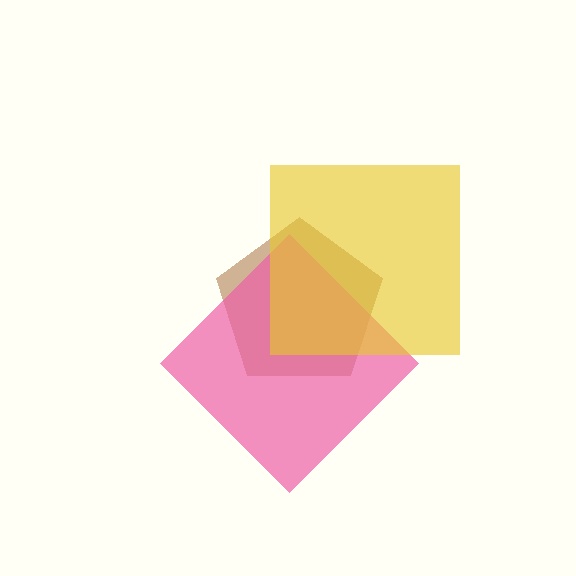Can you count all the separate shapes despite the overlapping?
Yes, there are 3 separate shapes.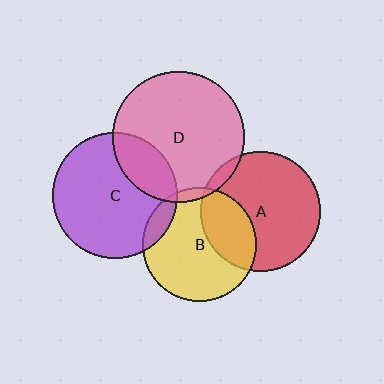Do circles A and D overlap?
Yes.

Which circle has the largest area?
Circle D (pink).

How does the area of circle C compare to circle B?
Approximately 1.2 times.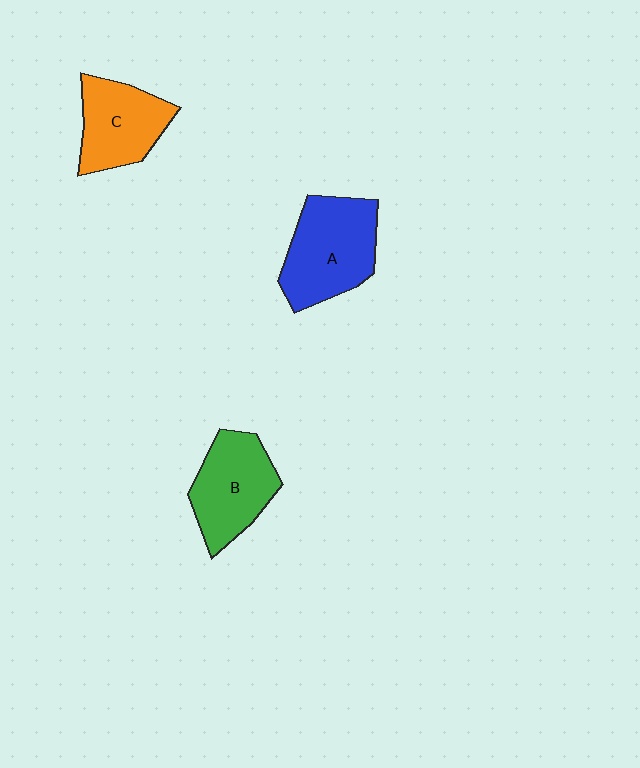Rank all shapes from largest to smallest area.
From largest to smallest: A (blue), B (green), C (orange).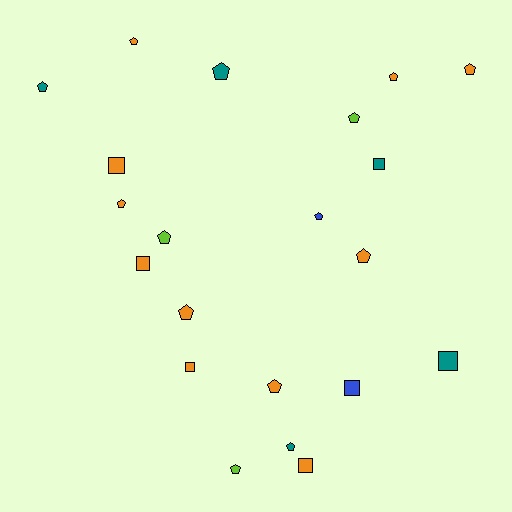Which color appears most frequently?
Orange, with 11 objects.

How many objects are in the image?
There are 21 objects.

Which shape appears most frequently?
Pentagon, with 14 objects.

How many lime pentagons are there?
There are 3 lime pentagons.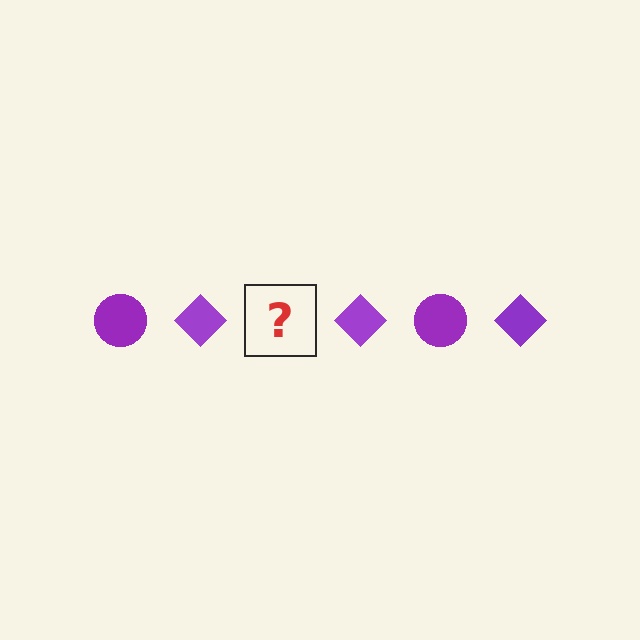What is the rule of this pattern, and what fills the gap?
The rule is that the pattern cycles through circle, diamond shapes in purple. The gap should be filled with a purple circle.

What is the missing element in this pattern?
The missing element is a purple circle.